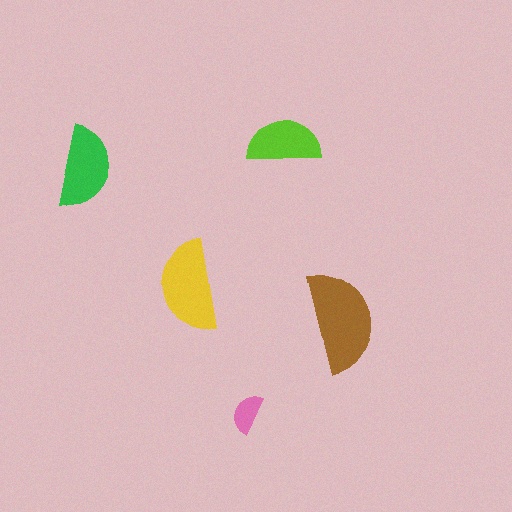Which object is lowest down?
The pink semicircle is bottommost.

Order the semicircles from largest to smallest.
the brown one, the yellow one, the green one, the lime one, the pink one.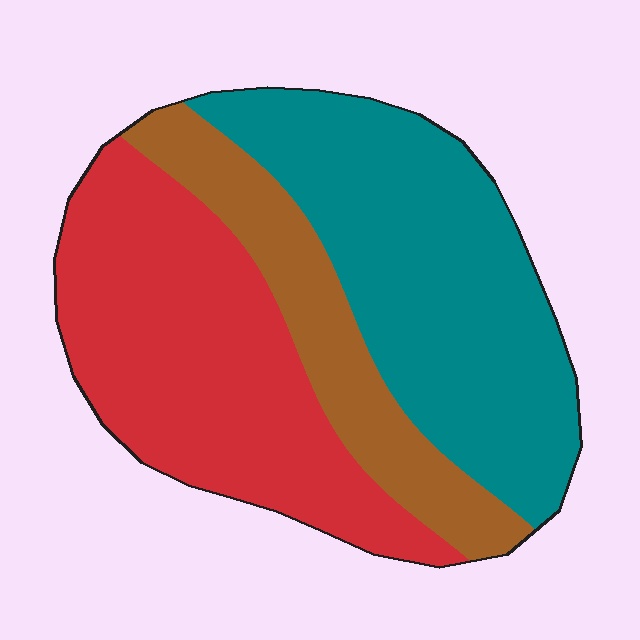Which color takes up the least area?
Brown, at roughly 20%.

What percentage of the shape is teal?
Teal takes up between a quarter and a half of the shape.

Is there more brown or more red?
Red.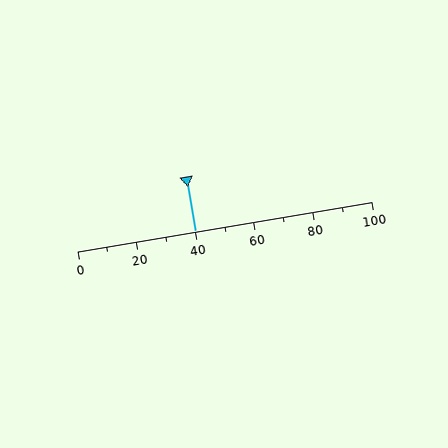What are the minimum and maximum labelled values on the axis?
The axis runs from 0 to 100.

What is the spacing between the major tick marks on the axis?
The major ticks are spaced 20 apart.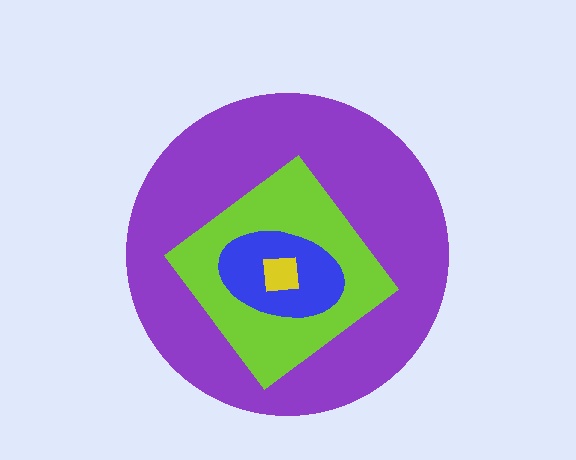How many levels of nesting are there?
4.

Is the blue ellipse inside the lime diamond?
Yes.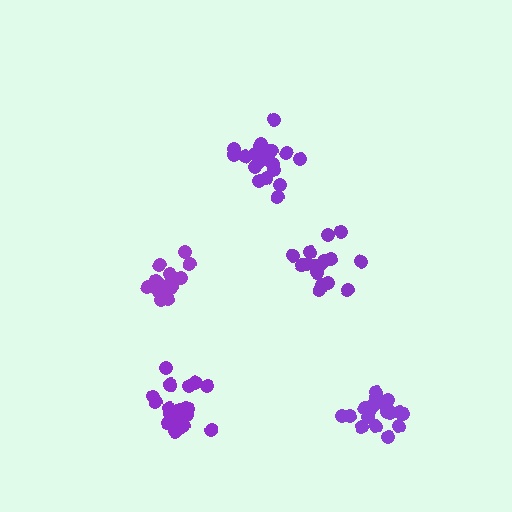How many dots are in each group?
Group 1: 19 dots, Group 2: 16 dots, Group 3: 21 dots, Group 4: 17 dots, Group 5: 21 dots (94 total).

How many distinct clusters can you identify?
There are 5 distinct clusters.